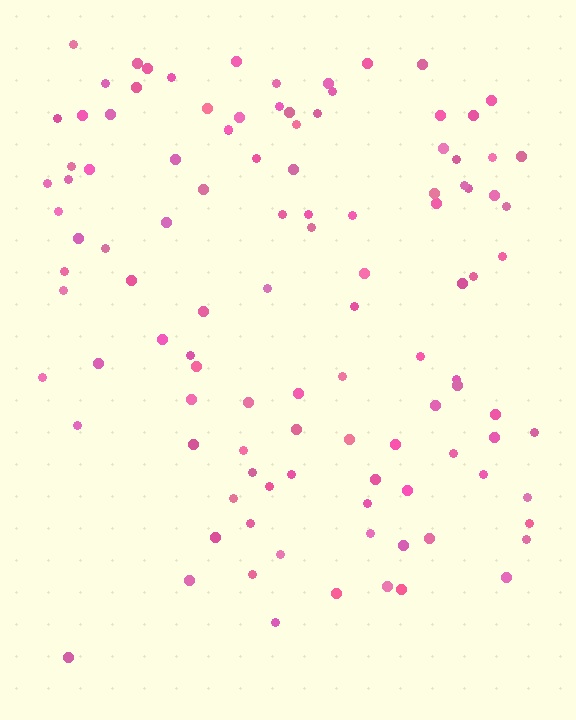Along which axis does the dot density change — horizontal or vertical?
Vertical.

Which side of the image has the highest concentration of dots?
The top.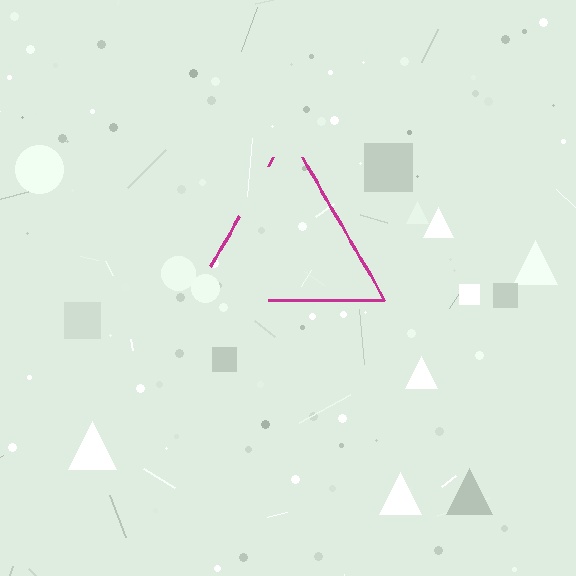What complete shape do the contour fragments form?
The contour fragments form a triangle.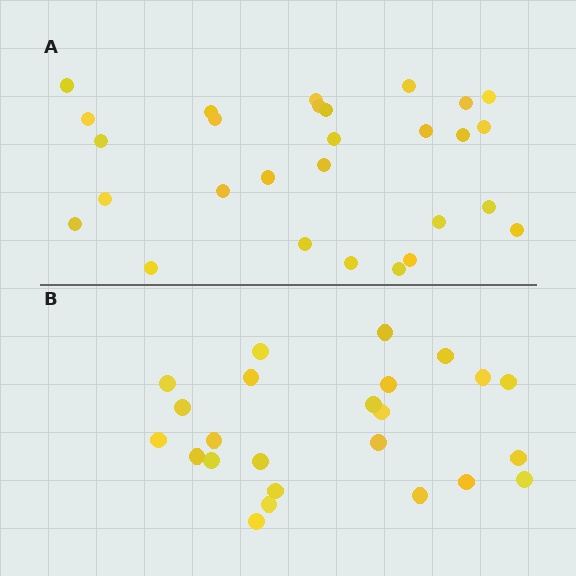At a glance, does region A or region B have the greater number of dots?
Region A (the top region) has more dots.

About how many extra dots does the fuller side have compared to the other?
Region A has about 4 more dots than region B.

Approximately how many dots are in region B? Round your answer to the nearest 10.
About 20 dots. (The exact count is 24, which rounds to 20.)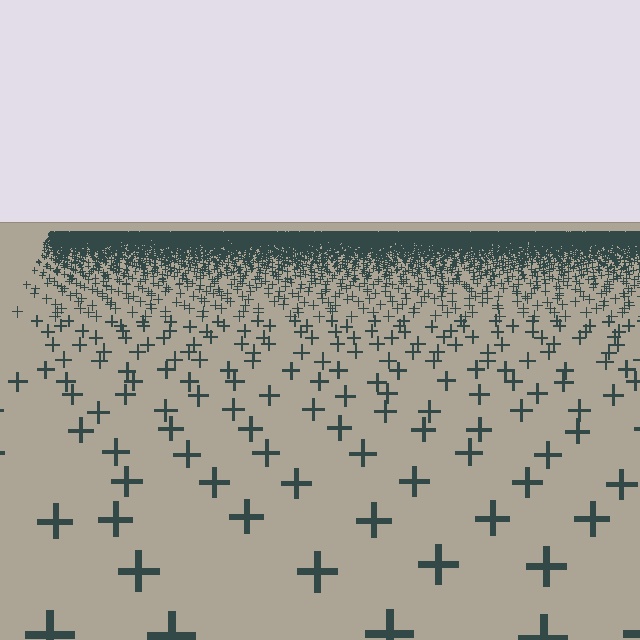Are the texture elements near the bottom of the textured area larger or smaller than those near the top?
Larger. Near the bottom, elements are closer to the viewer and appear at a bigger on-screen size.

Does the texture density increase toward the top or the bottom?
Density increases toward the top.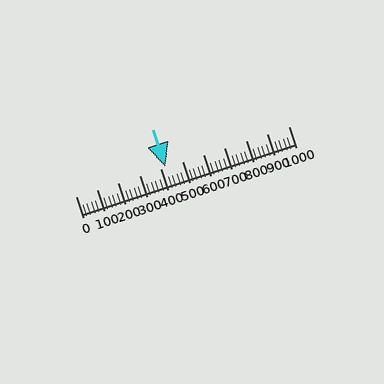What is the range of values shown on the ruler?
The ruler shows values from 0 to 1000.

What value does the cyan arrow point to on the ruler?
The cyan arrow points to approximately 420.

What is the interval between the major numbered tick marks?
The major tick marks are spaced 100 units apart.